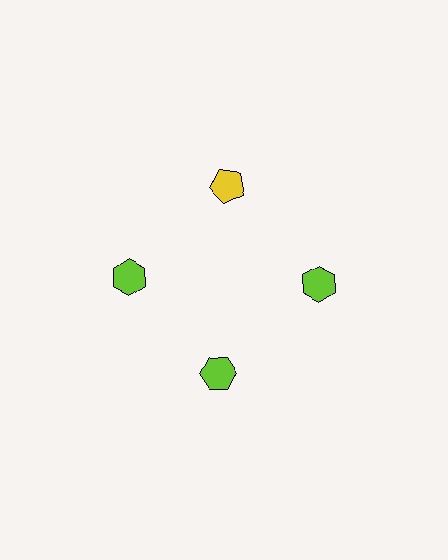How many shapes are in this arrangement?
There are 4 shapes arranged in a ring pattern.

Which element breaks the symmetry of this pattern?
The yellow pentagon at roughly the 12 o'clock position breaks the symmetry. All other shapes are lime hexagons.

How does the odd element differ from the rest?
It differs in both color (yellow instead of lime) and shape (pentagon instead of hexagon).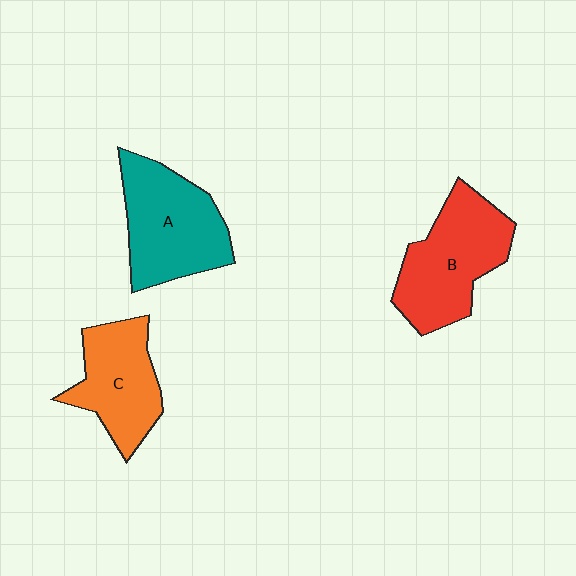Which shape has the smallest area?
Shape C (orange).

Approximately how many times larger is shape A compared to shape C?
Approximately 1.2 times.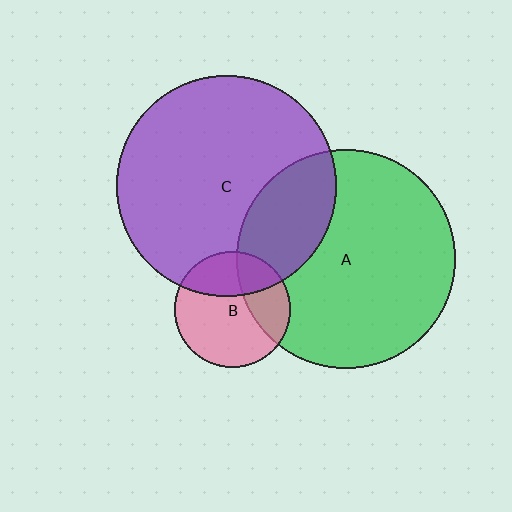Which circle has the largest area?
Circle C (purple).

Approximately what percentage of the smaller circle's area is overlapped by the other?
Approximately 30%.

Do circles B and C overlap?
Yes.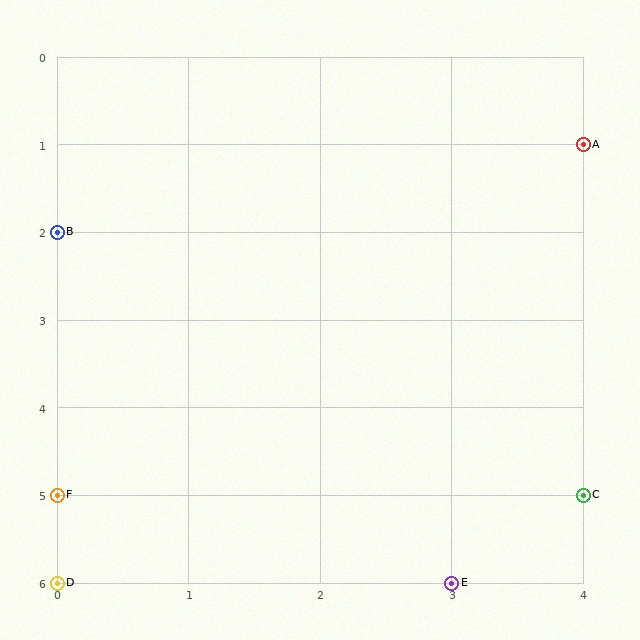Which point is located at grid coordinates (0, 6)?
Point D is at (0, 6).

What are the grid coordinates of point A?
Point A is at grid coordinates (4, 1).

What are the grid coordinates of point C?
Point C is at grid coordinates (4, 5).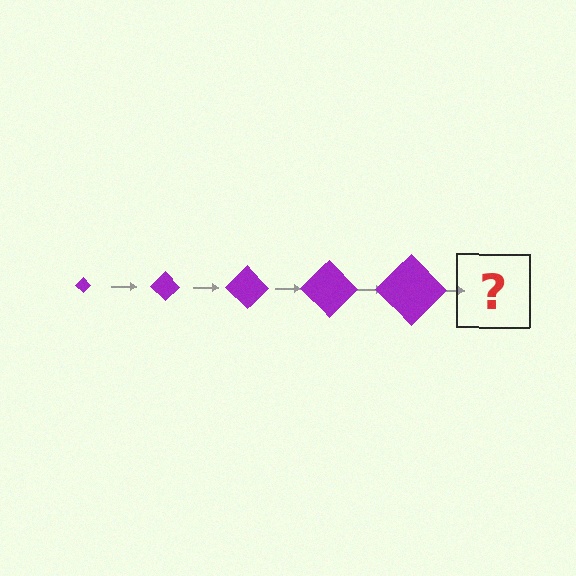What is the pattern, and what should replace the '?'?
The pattern is that the diamond gets progressively larger each step. The '?' should be a purple diamond, larger than the previous one.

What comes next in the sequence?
The next element should be a purple diamond, larger than the previous one.